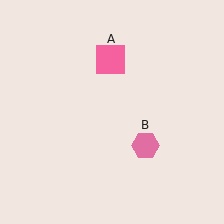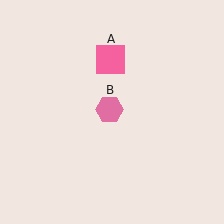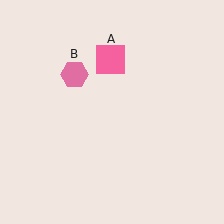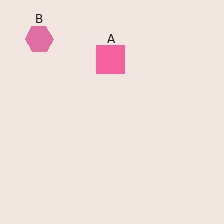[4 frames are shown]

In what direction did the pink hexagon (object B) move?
The pink hexagon (object B) moved up and to the left.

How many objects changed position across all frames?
1 object changed position: pink hexagon (object B).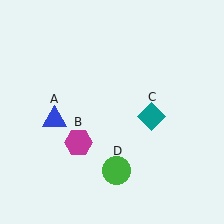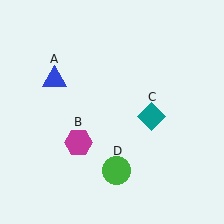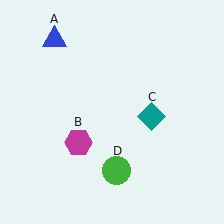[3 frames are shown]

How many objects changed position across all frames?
1 object changed position: blue triangle (object A).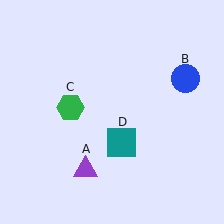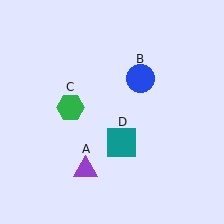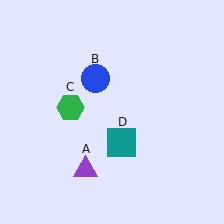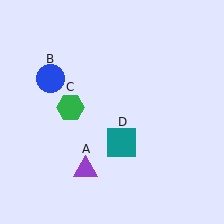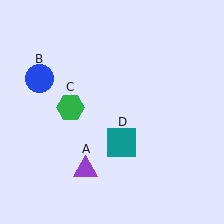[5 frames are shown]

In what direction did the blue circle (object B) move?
The blue circle (object B) moved left.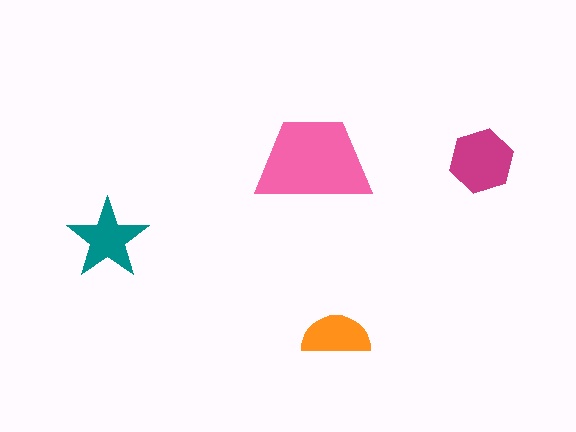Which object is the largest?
The pink trapezoid.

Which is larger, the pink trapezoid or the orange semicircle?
The pink trapezoid.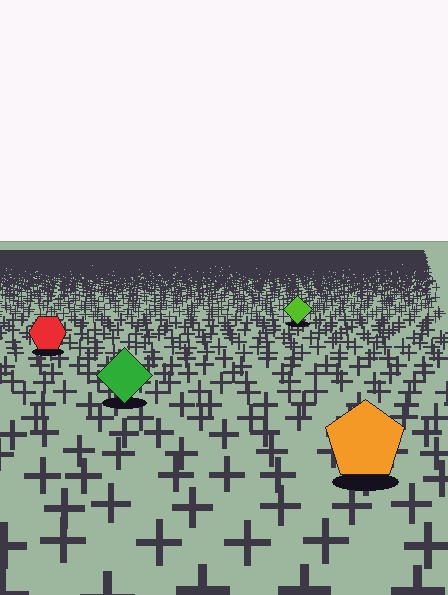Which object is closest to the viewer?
The orange pentagon is closest. The texture marks near it are larger and more spread out.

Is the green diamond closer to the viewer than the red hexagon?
Yes. The green diamond is closer — you can tell from the texture gradient: the ground texture is coarser near it.